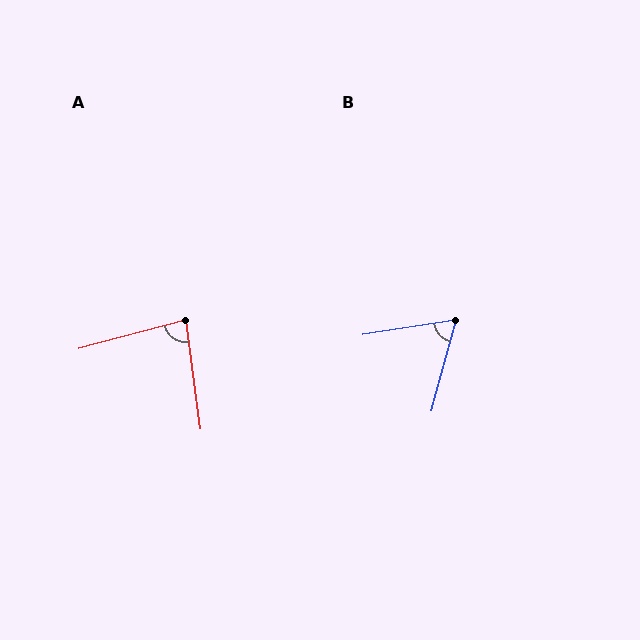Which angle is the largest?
A, at approximately 83 degrees.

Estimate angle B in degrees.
Approximately 65 degrees.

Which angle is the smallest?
B, at approximately 65 degrees.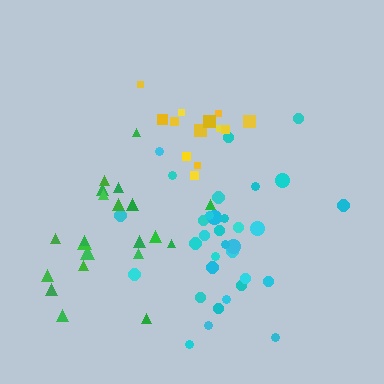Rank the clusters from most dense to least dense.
cyan, yellow, green.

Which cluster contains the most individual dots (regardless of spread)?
Cyan (35).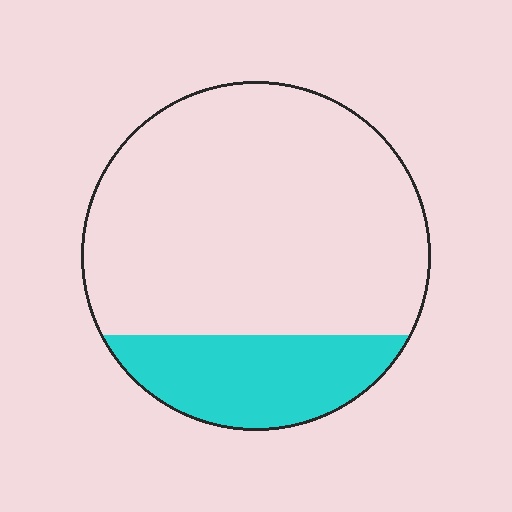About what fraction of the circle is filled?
About one fifth (1/5).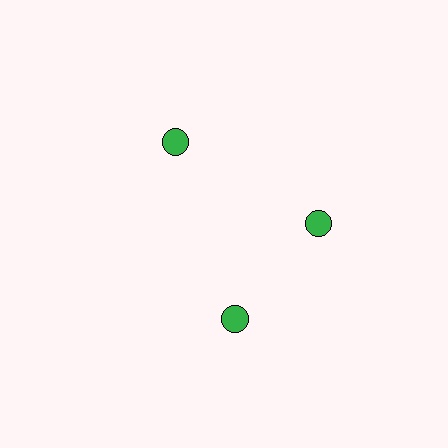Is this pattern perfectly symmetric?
No. The 3 green circles are arranged in a ring, but one element near the 7 o'clock position is rotated out of alignment along the ring, breaking the 3-fold rotational symmetry.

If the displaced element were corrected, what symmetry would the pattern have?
It would have 3-fold rotational symmetry — the pattern would map onto itself every 120 degrees.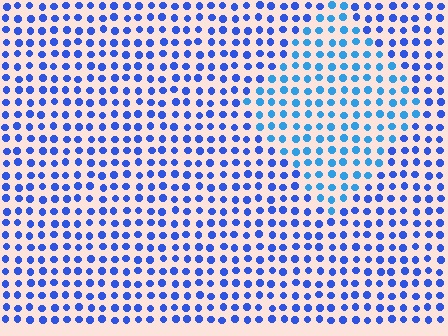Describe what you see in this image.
The image is filled with small blue elements in a uniform arrangement. A diamond-shaped region is visible where the elements are tinted to a slightly different hue, forming a subtle color boundary.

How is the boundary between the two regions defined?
The boundary is defined purely by a slight shift in hue (about 25 degrees). Spacing, size, and orientation are identical on both sides.